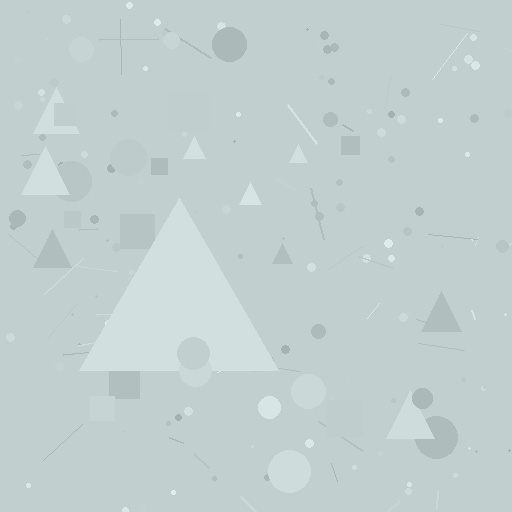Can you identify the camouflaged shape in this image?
The camouflaged shape is a triangle.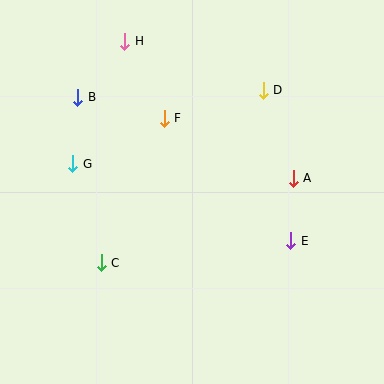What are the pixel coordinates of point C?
Point C is at (101, 263).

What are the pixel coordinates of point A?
Point A is at (293, 178).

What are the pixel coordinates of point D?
Point D is at (263, 90).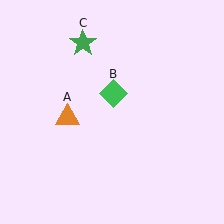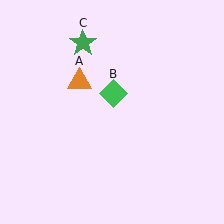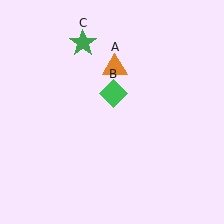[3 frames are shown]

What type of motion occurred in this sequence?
The orange triangle (object A) rotated clockwise around the center of the scene.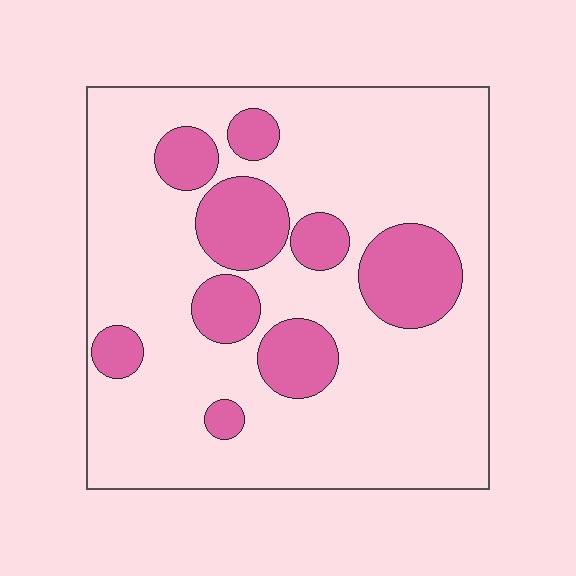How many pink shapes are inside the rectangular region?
9.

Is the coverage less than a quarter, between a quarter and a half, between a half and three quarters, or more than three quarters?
Less than a quarter.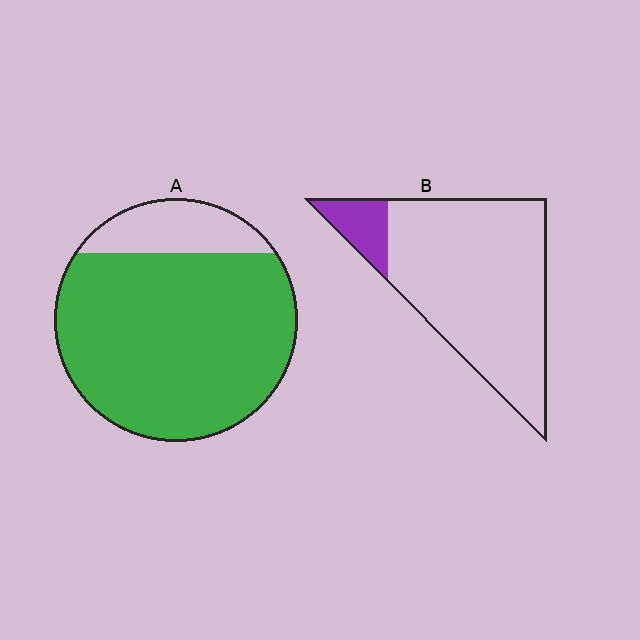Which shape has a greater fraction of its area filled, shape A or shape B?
Shape A.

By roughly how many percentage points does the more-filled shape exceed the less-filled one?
By roughly 70 percentage points (A over B).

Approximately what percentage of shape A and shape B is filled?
A is approximately 85% and B is approximately 10%.